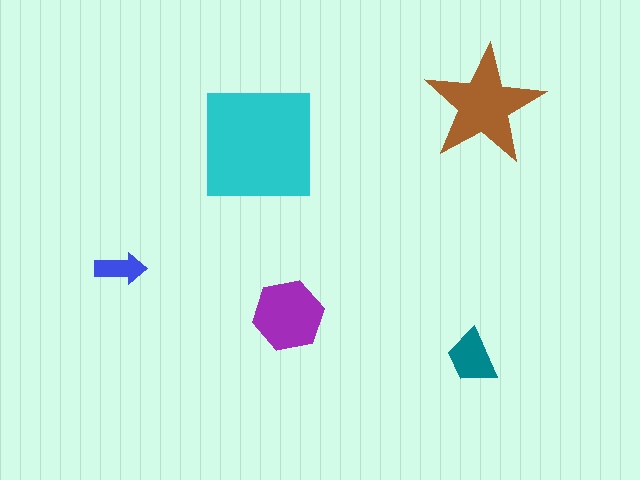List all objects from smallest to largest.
The blue arrow, the teal trapezoid, the purple hexagon, the brown star, the cyan square.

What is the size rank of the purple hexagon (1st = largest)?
3rd.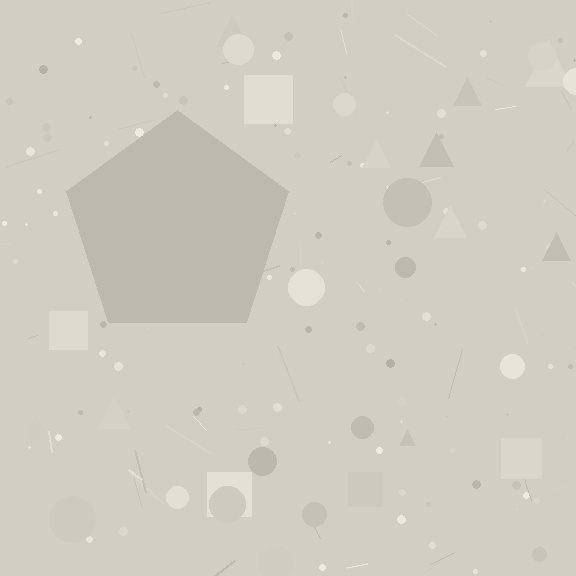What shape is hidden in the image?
A pentagon is hidden in the image.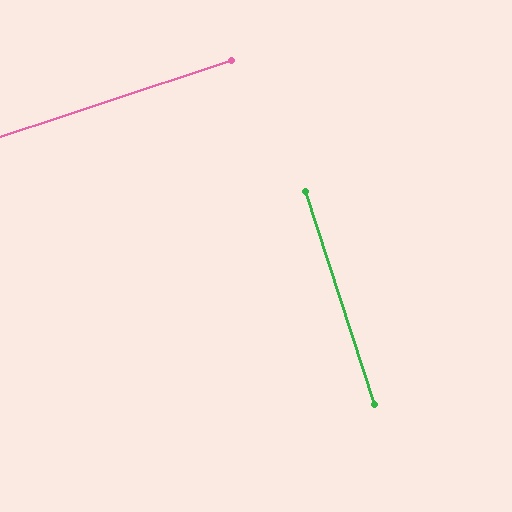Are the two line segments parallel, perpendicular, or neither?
Perpendicular — they meet at approximately 90°.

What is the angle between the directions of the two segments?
Approximately 90 degrees.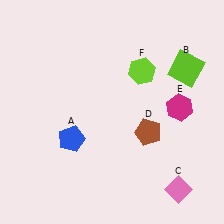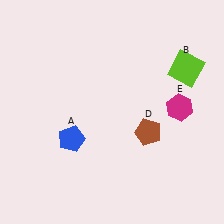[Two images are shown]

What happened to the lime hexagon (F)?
The lime hexagon (F) was removed in Image 2. It was in the top-right area of Image 1.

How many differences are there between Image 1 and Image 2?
There are 2 differences between the two images.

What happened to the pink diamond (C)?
The pink diamond (C) was removed in Image 2. It was in the bottom-right area of Image 1.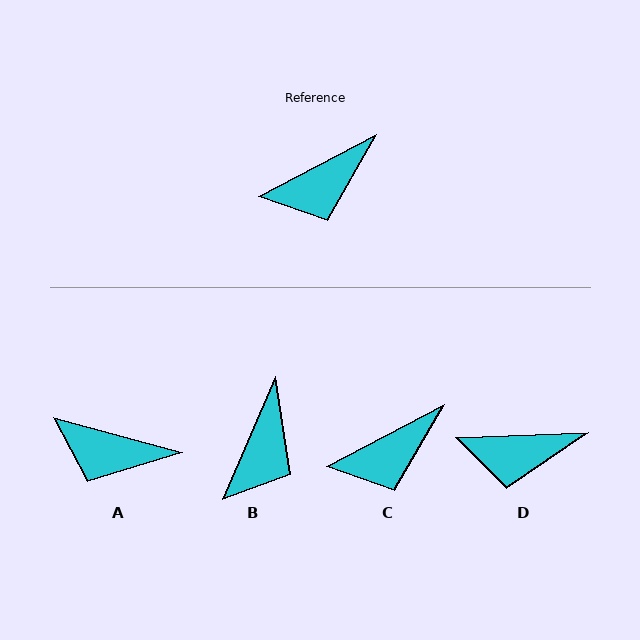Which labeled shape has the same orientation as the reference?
C.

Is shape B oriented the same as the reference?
No, it is off by about 39 degrees.